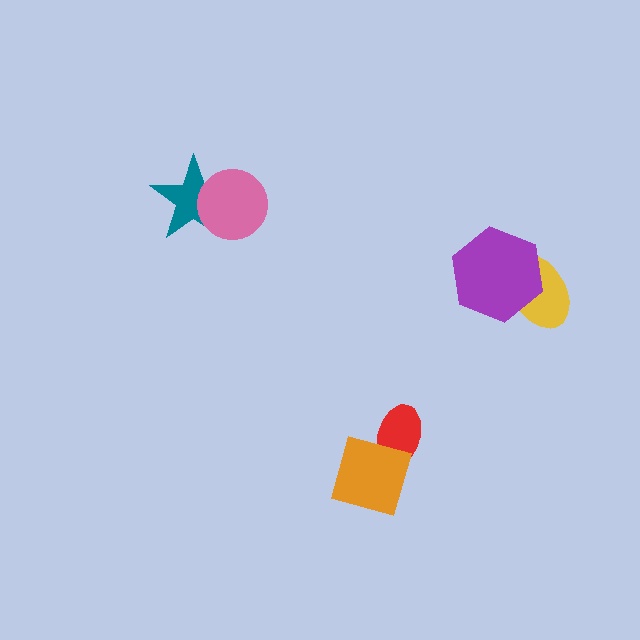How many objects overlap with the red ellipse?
1 object overlaps with the red ellipse.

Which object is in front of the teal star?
The pink circle is in front of the teal star.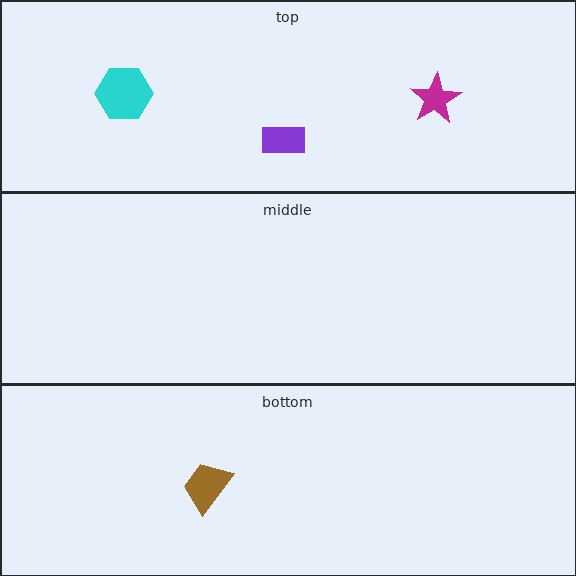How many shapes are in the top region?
3.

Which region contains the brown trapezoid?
The bottom region.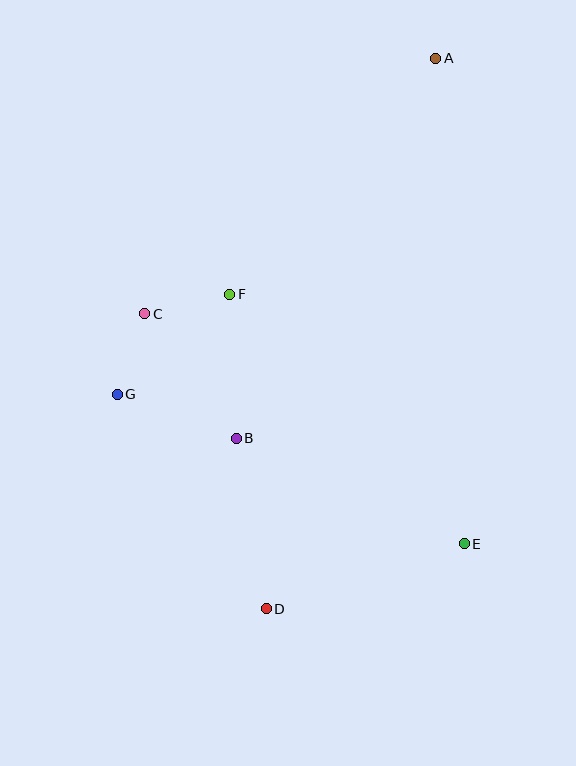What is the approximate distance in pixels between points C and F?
The distance between C and F is approximately 87 pixels.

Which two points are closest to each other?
Points C and G are closest to each other.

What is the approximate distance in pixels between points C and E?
The distance between C and E is approximately 394 pixels.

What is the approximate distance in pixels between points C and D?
The distance between C and D is approximately 319 pixels.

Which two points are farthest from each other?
Points A and D are farthest from each other.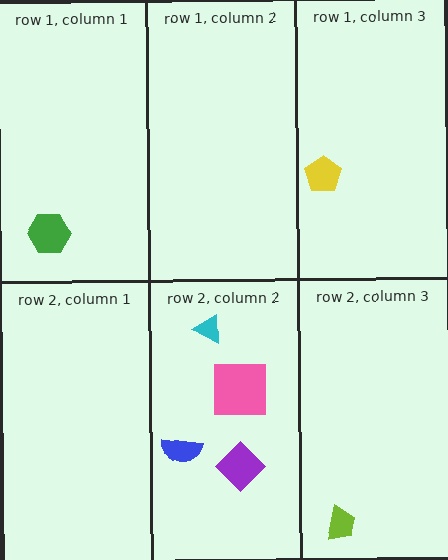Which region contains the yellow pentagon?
The row 1, column 3 region.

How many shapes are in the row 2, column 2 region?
4.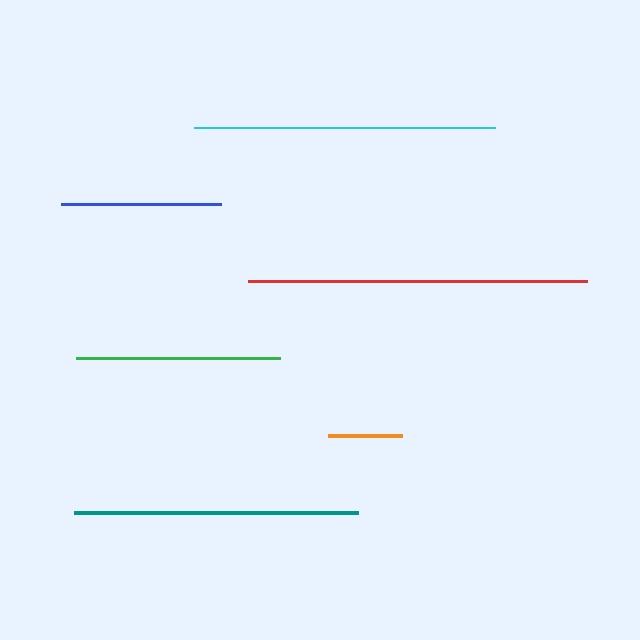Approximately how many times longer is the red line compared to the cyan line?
The red line is approximately 1.1 times the length of the cyan line.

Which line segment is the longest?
The red line is the longest at approximately 339 pixels.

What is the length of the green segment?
The green segment is approximately 203 pixels long.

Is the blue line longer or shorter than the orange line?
The blue line is longer than the orange line.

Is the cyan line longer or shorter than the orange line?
The cyan line is longer than the orange line.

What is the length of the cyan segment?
The cyan segment is approximately 301 pixels long.